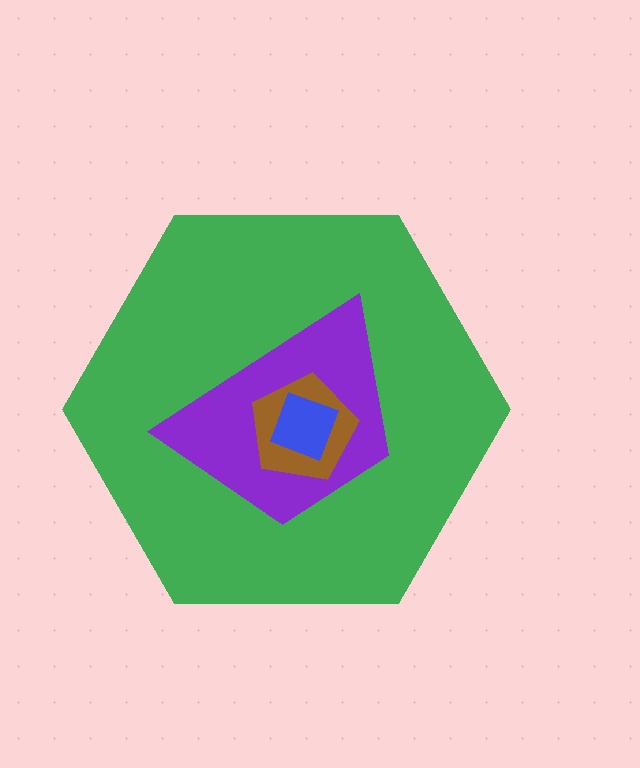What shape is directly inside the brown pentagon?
The blue square.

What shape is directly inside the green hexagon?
The purple trapezoid.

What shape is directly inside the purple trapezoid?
The brown pentagon.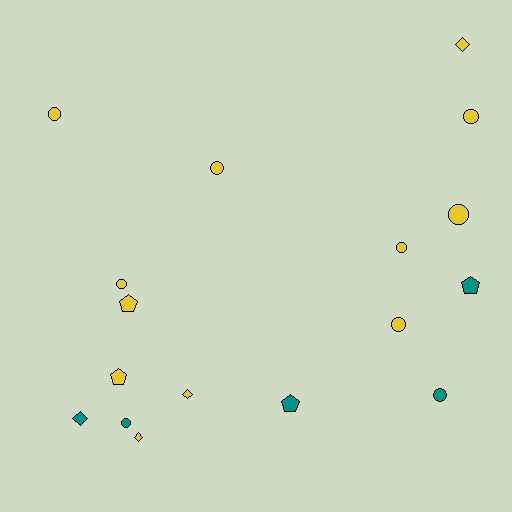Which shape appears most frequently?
Circle, with 9 objects.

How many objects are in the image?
There are 17 objects.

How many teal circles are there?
There are 2 teal circles.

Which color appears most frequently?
Yellow, with 12 objects.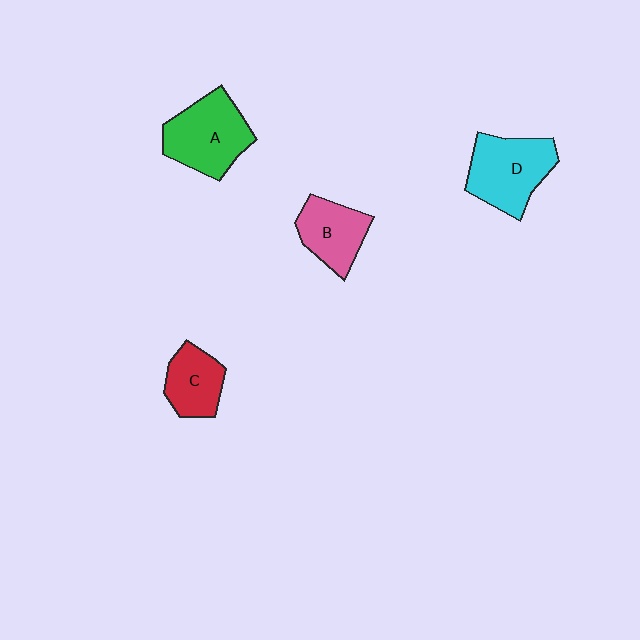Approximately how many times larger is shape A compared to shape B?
Approximately 1.4 times.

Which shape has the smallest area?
Shape C (red).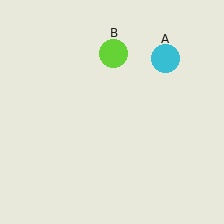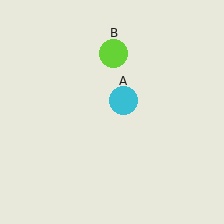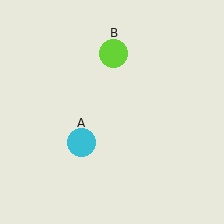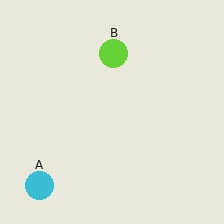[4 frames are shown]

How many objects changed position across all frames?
1 object changed position: cyan circle (object A).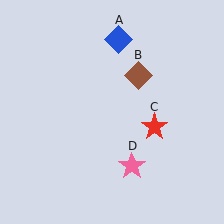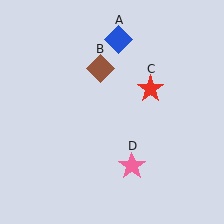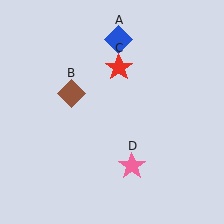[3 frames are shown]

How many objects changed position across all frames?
2 objects changed position: brown diamond (object B), red star (object C).